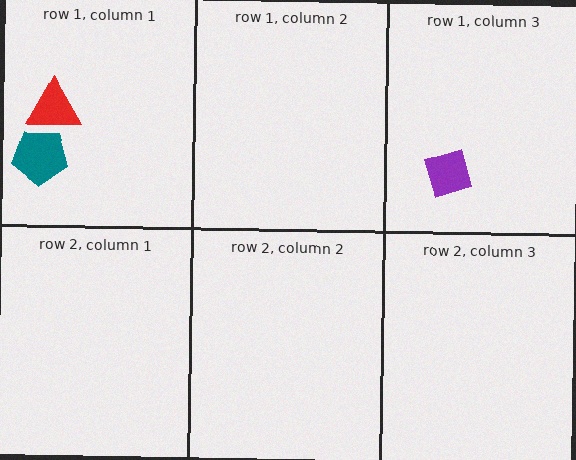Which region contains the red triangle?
The row 1, column 1 region.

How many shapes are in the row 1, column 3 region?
1.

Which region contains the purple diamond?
The row 1, column 3 region.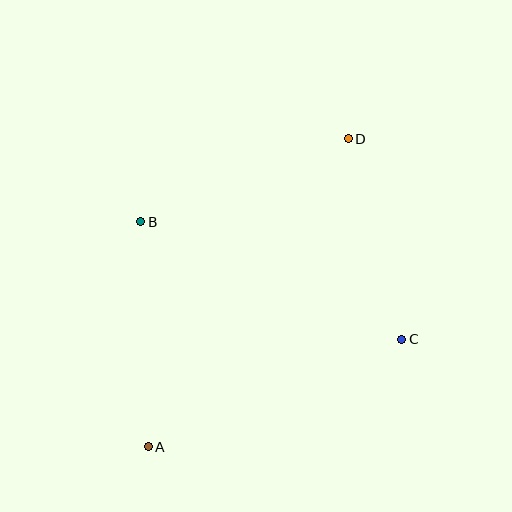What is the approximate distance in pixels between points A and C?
The distance between A and C is approximately 275 pixels.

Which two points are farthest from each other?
Points A and D are farthest from each other.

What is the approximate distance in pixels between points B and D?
The distance between B and D is approximately 223 pixels.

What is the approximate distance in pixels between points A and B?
The distance between A and B is approximately 225 pixels.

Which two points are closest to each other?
Points C and D are closest to each other.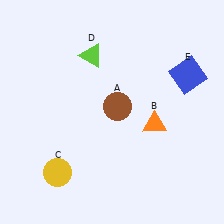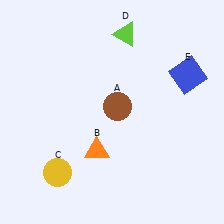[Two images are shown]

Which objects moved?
The objects that moved are: the orange triangle (B), the lime triangle (D).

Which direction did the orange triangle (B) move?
The orange triangle (B) moved left.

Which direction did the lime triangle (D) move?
The lime triangle (D) moved right.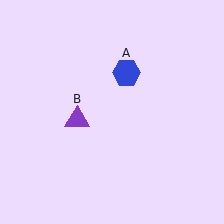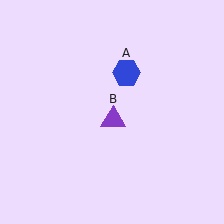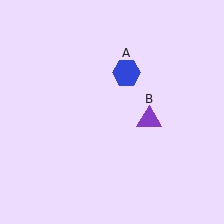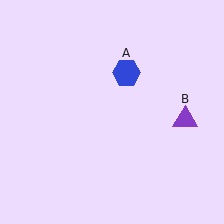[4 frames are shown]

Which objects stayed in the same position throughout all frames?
Blue hexagon (object A) remained stationary.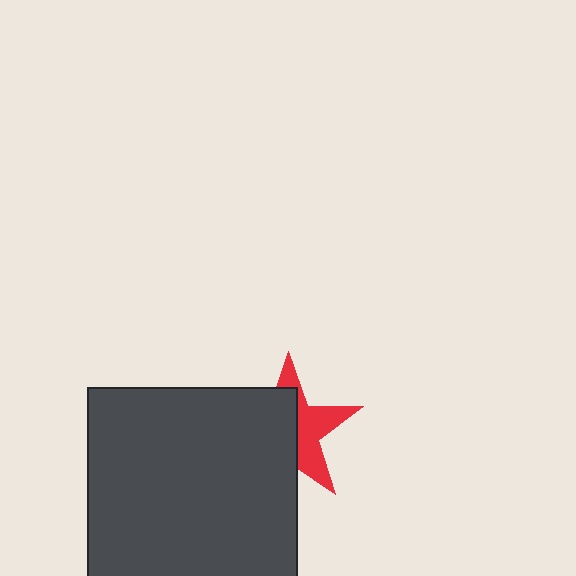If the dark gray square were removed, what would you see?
You would see the complete red star.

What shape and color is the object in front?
The object in front is a dark gray square.